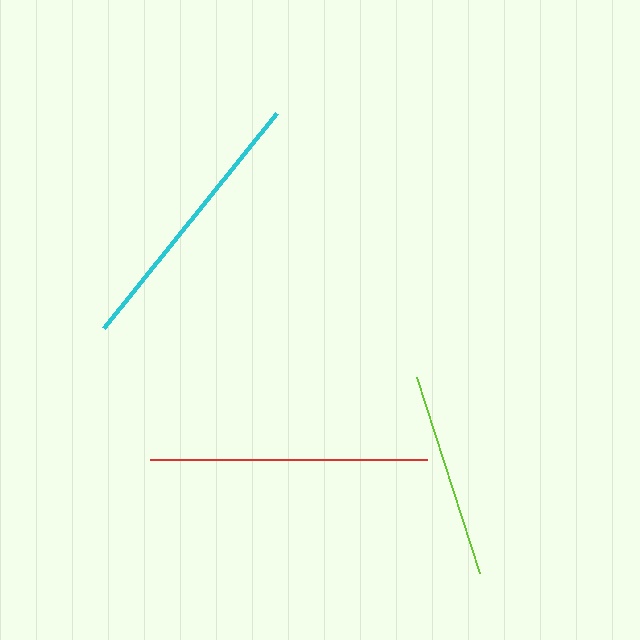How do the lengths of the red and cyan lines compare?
The red and cyan lines are approximately the same length.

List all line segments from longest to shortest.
From longest to shortest: red, cyan, lime.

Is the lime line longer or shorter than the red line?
The red line is longer than the lime line.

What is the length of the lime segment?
The lime segment is approximately 206 pixels long.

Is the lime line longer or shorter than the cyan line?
The cyan line is longer than the lime line.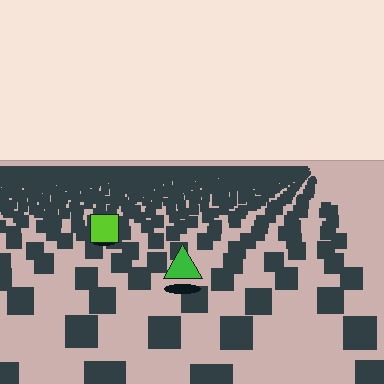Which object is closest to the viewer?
The green triangle is closest. The texture marks near it are larger and more spread out.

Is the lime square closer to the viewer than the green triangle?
No. The green triangle is closer — you can tell from the texture gradient: the ground texture is coarser near it.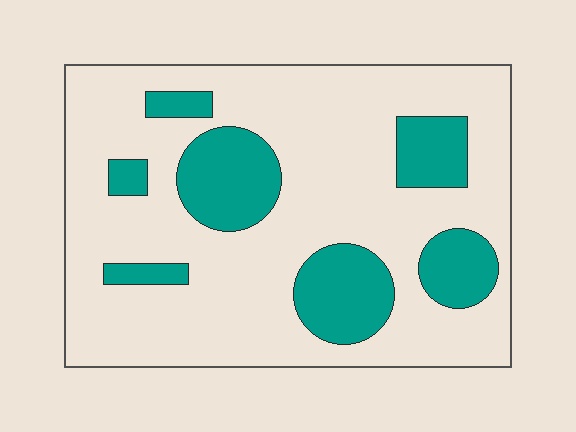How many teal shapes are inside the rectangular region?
7.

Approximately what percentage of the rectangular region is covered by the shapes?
Approximately 25%.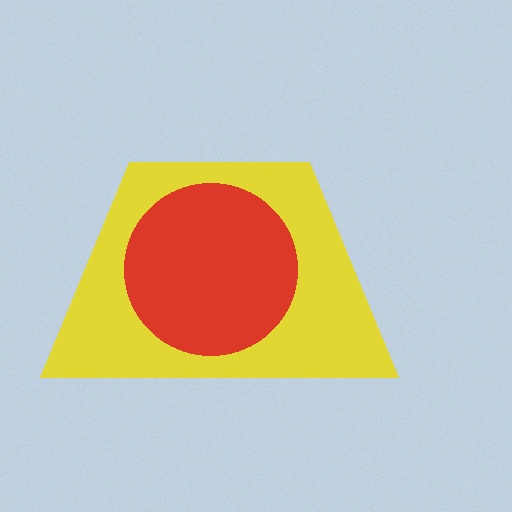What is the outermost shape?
The yellow trapezoid.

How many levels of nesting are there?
2.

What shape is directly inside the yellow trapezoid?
The red circle.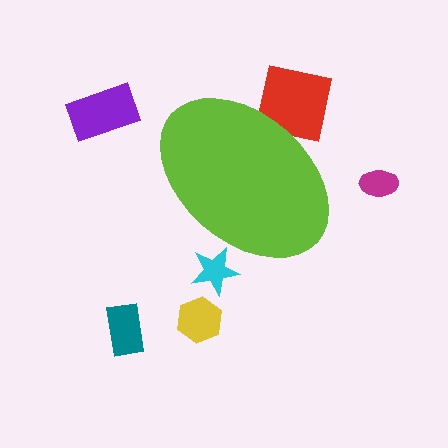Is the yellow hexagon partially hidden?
No, the yellow hexagon is fully visible.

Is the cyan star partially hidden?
Yes, the cyan star is partially hidden behind the lime ellipse.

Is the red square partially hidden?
Yes, the red square is partially hidden behind the lime ellipse.